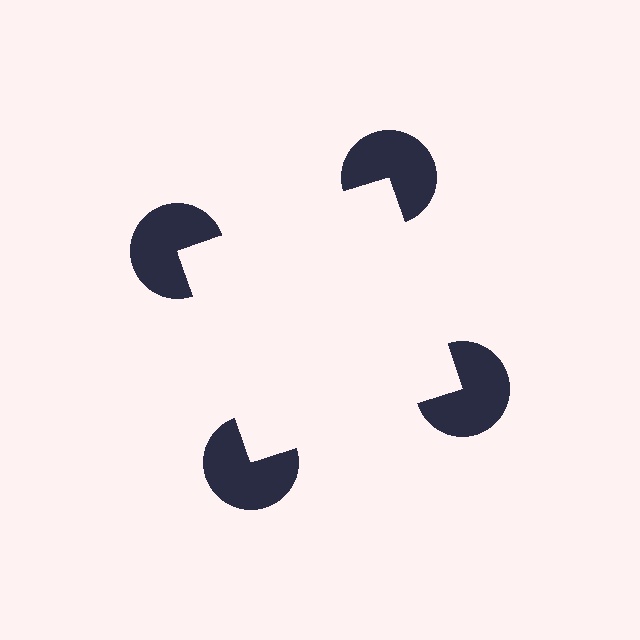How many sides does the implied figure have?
4 sides.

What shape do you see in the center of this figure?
An illusory square — its edges are inferred from the aligned wedge cuts in the pac-man discs, not physically drawn.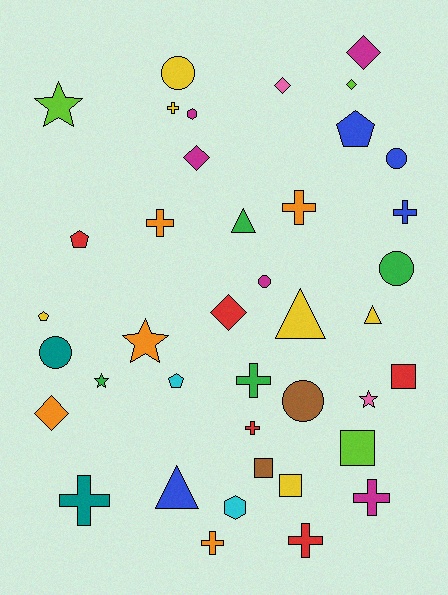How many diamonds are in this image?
There are 6 diamonds.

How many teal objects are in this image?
There are 2 teal objects.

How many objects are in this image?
There are 40 objects.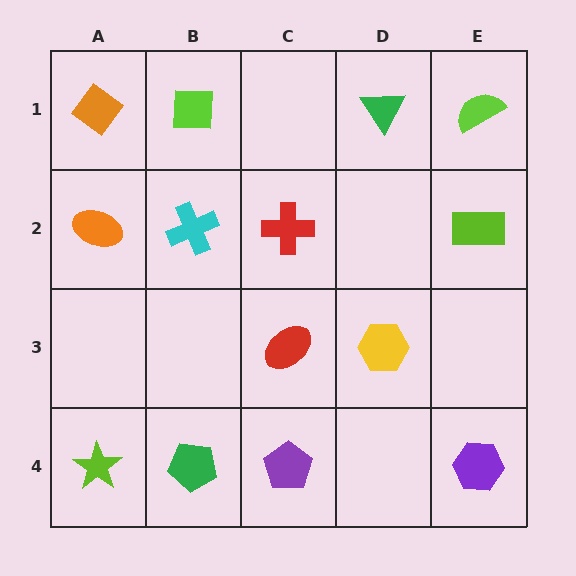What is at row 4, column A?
A lime star.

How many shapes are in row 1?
4 shapes.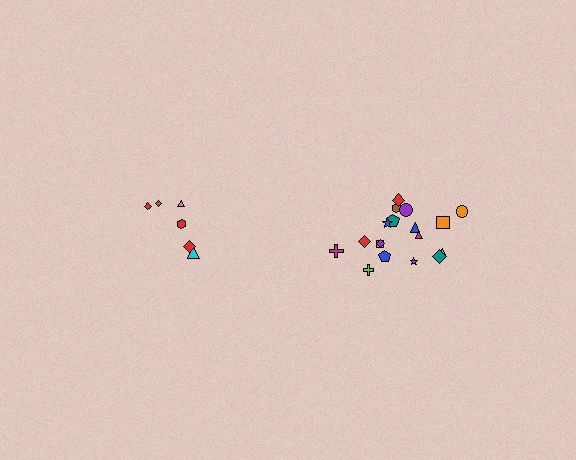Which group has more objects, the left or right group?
The right group.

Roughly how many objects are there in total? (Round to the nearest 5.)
Roughly 25 objects in total.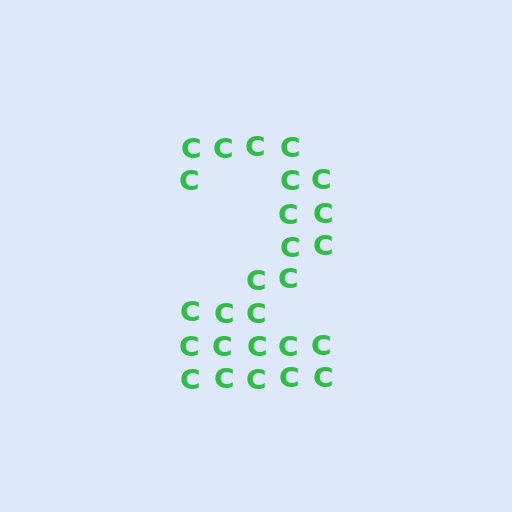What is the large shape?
The large shape is the digit 2.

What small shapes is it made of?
It is made of small letter C's.